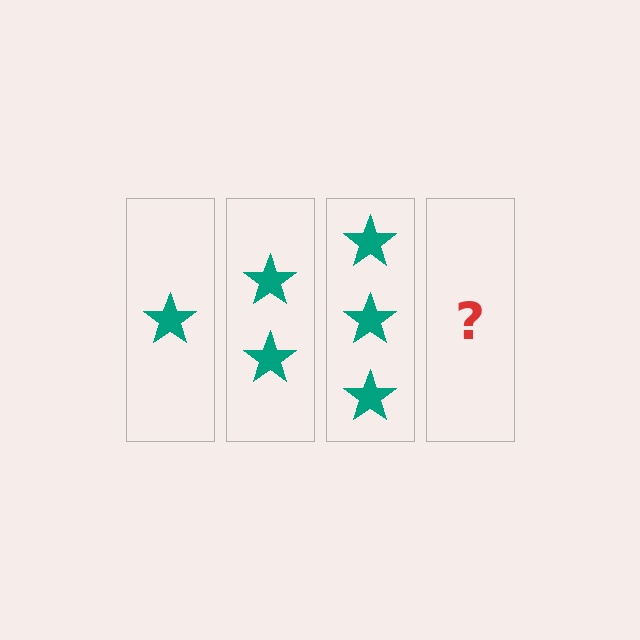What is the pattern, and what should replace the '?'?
The pattern is that each step adds one more star. The '?' should be 4 stars.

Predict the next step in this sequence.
The next step is 4 stars.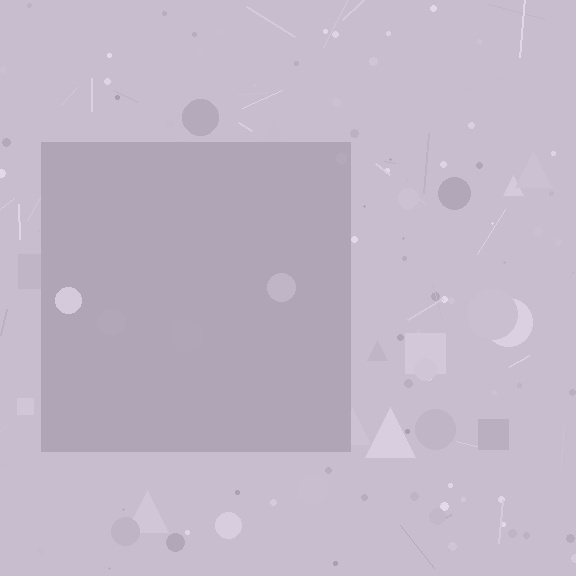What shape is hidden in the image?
A square is hidden in the image.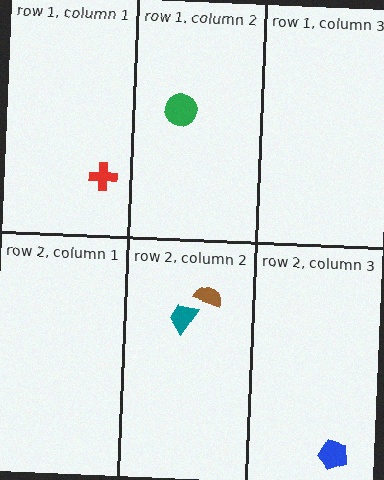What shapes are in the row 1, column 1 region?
The red cross.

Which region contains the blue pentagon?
The row 2, column 3 region.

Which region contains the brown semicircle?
The row 2, column 2 region.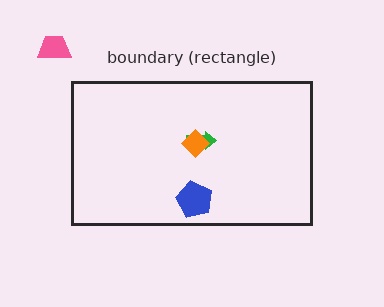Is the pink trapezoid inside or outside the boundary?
Outside.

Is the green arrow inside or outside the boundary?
Inside.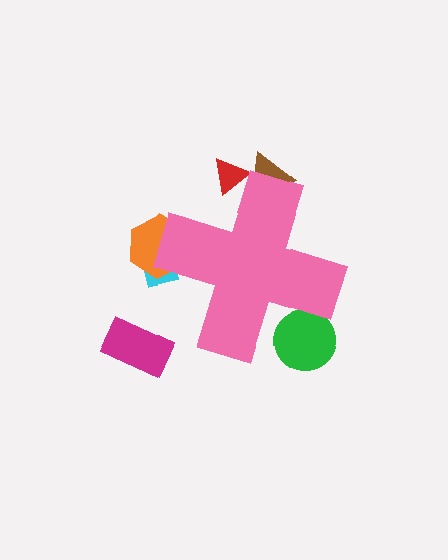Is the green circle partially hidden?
Yes, the green circle is partially hidden behind the pink cross.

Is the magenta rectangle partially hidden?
No, the magenta rectangle is fully visible.